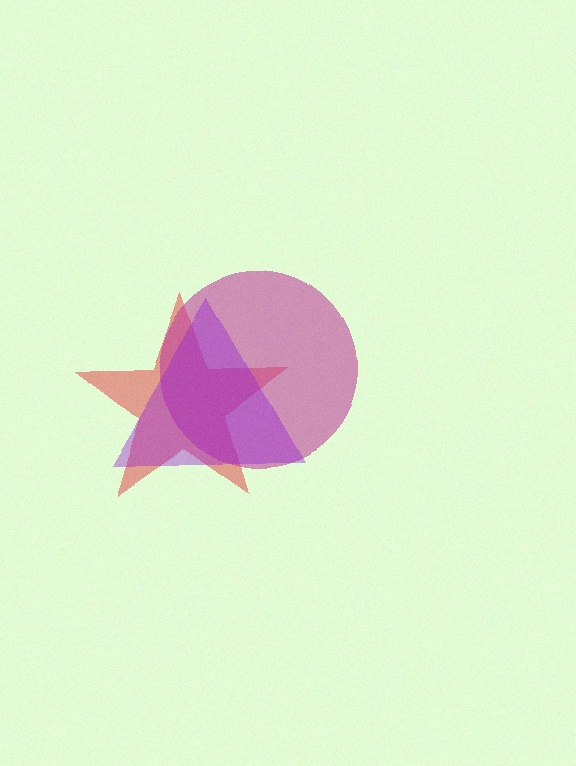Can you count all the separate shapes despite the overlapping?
Yes, there are 3 separate shapes.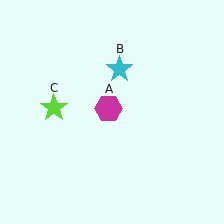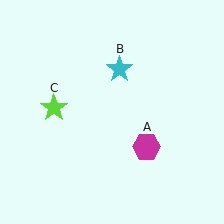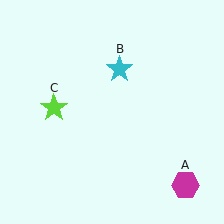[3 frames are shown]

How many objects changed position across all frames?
1 object changed position: magenta hexagon (object A).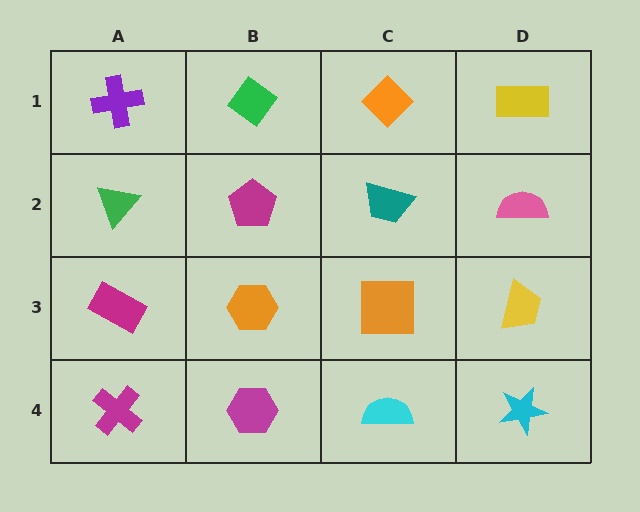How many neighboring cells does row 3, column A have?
3.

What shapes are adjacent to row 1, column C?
A teal trapezoid (row 2, column C), a green diamond (row 1, column B), a yellow rectangle (row 1, column D).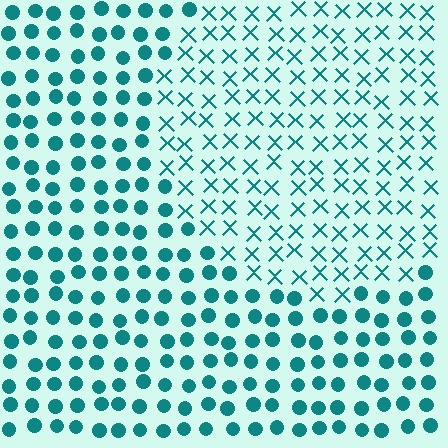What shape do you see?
I see a circle.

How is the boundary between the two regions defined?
The boundary is defined by a change in element shape: X marks inside vs. circles outside. All elements share the same color and spacing.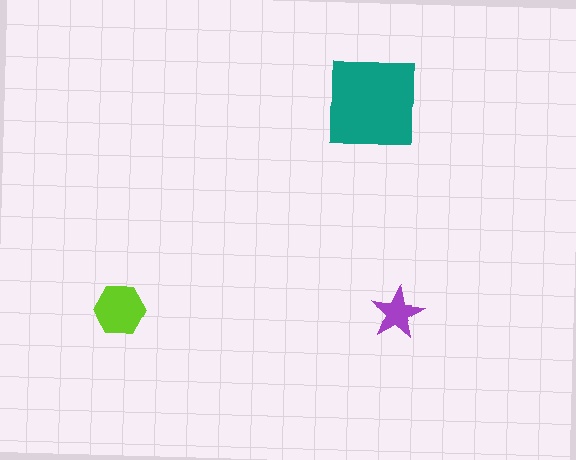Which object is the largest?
The teal square.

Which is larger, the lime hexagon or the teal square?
The teal square.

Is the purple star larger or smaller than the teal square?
Smaller.